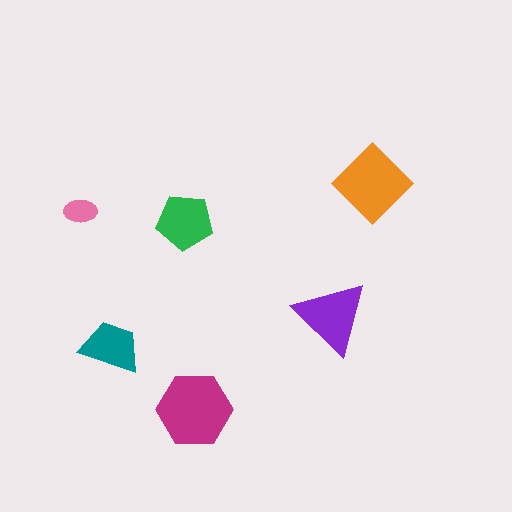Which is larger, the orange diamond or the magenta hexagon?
The magenta hexagon.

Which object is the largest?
The magenta hexagon.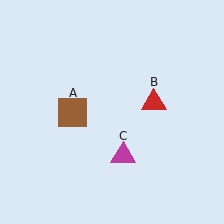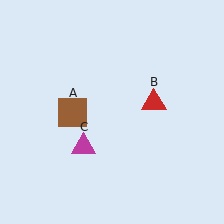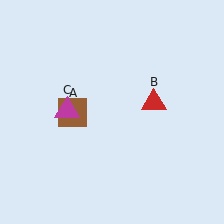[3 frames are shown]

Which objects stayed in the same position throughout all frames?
Brown square (object A) and red triangle (object B) remained stationary.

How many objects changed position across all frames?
1 object changed position: magenta triangle (object C).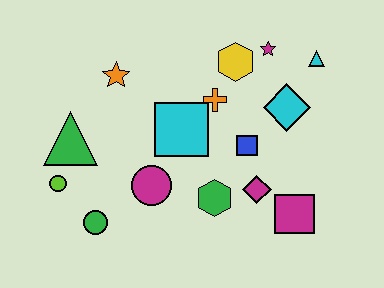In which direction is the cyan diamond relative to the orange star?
The cyan diamond is to the right of the orange star.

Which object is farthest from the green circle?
The cyan triangle is farthest from the green circle.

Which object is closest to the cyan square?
The orange cross is closest to the cyan square.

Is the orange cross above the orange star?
No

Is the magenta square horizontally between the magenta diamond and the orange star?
No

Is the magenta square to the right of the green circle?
Yes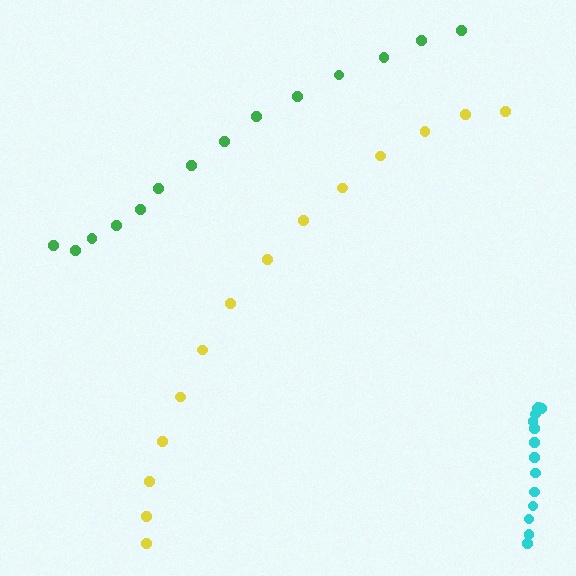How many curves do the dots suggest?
There are 3 distinct paths.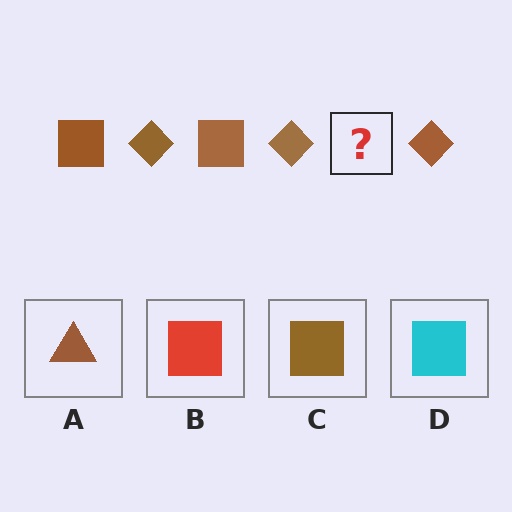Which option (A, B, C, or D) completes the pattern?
C.